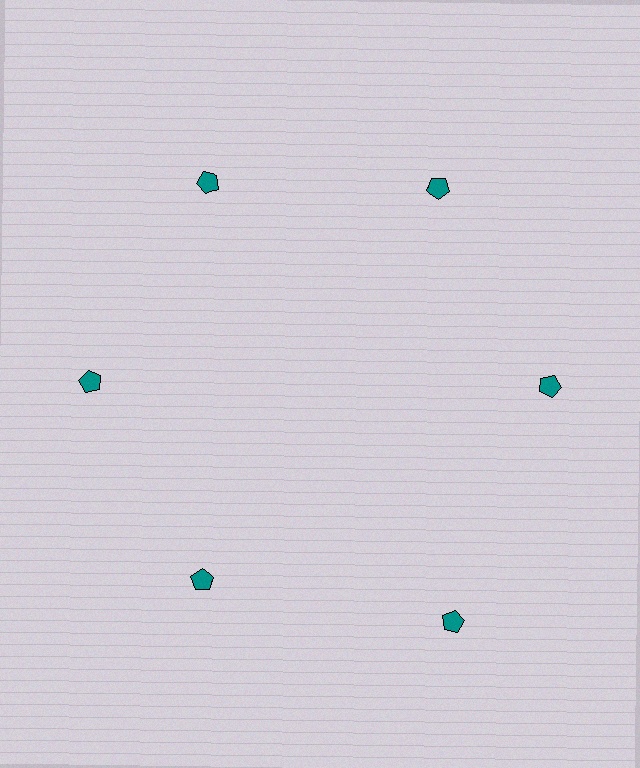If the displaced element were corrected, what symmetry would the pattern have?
It would have 6-fold rotational symmetry — the pattern would map onto itself every 60 degrees.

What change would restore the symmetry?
The symmetry would be restored by moving it inward, back onto the ring so that all 6 pentagons sit at equal angles and equal distance from the center.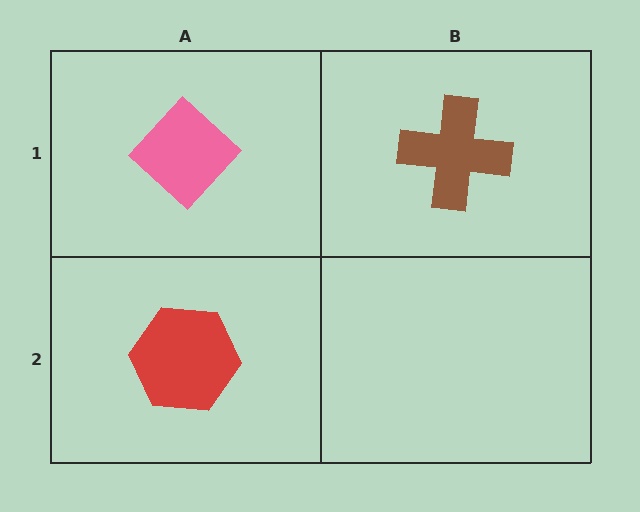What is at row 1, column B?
A brown cross.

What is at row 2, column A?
A red hexagon.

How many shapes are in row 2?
1 shape.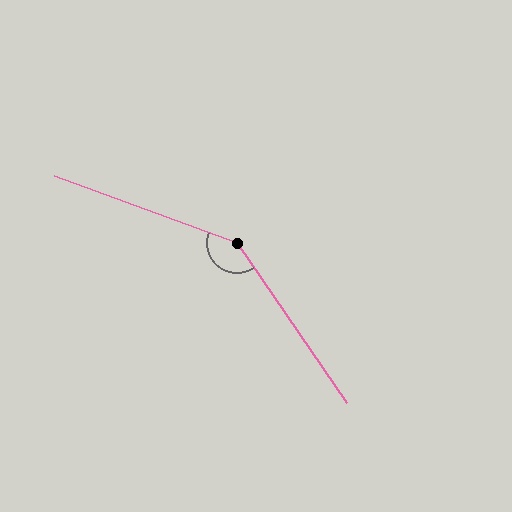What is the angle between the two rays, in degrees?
Approximately 144 degrees.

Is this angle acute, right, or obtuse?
It is obtuse.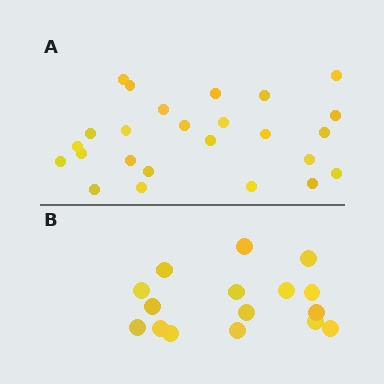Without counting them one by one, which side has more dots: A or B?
Region A (the top region) has more dots.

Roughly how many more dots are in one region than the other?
Region A has roughly 8 or so more dots than region B.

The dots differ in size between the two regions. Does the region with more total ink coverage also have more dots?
No. Region B has more total ink coverage because its dots are larger, but region A actually contains more individual dots. Total area can be misleading — the number of items is what matters here.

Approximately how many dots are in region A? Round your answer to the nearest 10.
About 20 dots. (The exact count is 25, which rounds to 20.)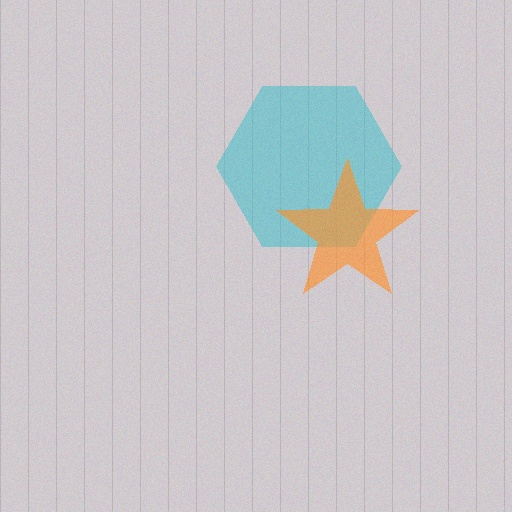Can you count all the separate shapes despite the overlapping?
Yes, there are 2 separate shapes.